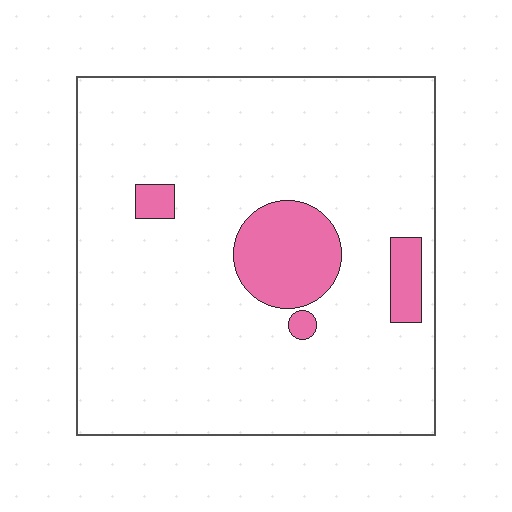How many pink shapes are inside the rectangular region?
4.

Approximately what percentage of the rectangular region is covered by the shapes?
Approximately 10%.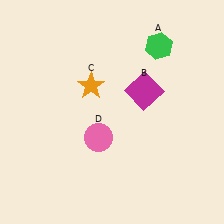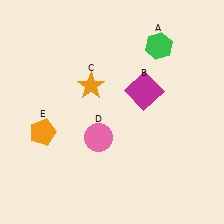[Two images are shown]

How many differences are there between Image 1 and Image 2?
There is 1 difference between the two images.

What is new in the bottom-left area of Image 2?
An orange pentagon (E) was added in the bottom-left area of Image 2.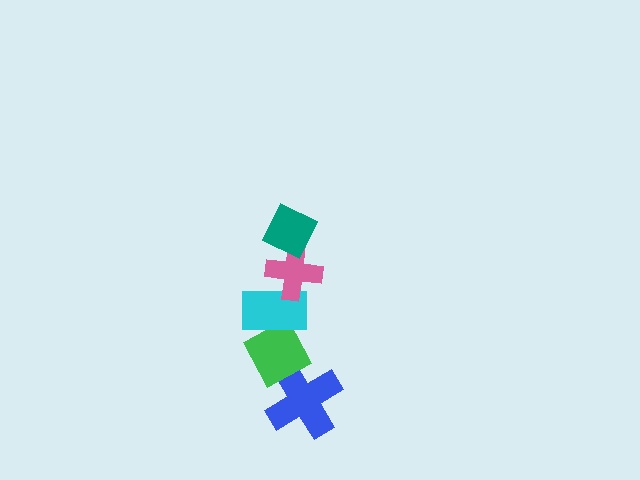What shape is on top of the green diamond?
The cyan rectangle is on top of the green diamond.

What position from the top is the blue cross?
The blue cross is 5th from the top.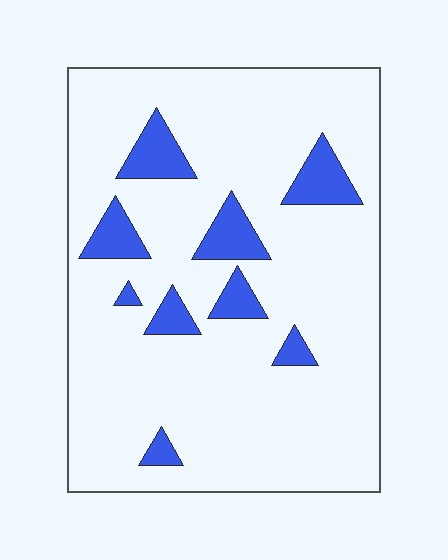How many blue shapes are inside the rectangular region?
9.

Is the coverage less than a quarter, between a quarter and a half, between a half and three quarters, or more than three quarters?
Less than a quarter.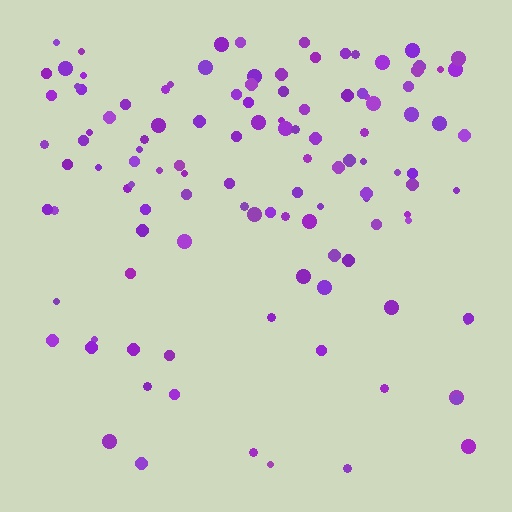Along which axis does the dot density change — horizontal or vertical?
Vertical.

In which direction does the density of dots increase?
From bottom to top, with the top side densest.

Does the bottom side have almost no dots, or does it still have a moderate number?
Still a moderate number, just noticeably fewer than the top.